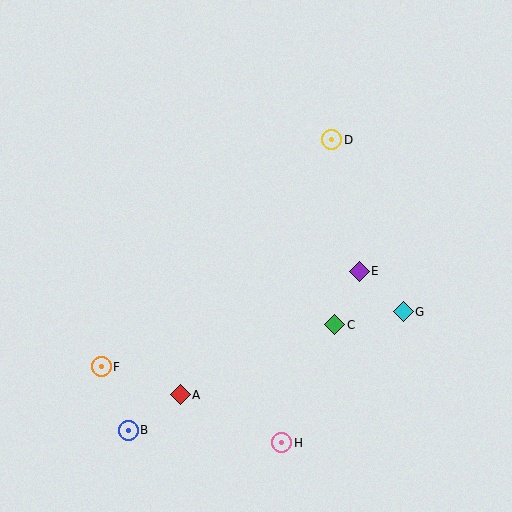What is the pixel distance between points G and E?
The distance between G and E is 59 pixels.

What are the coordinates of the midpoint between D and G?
The midpoint between D and G is at (367, 226).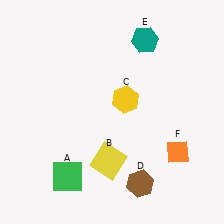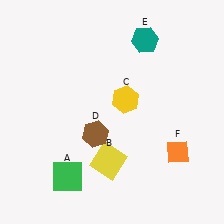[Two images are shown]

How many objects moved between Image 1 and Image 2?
1 object moved between the two images.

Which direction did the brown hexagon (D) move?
The brown hexagon (D) moved up.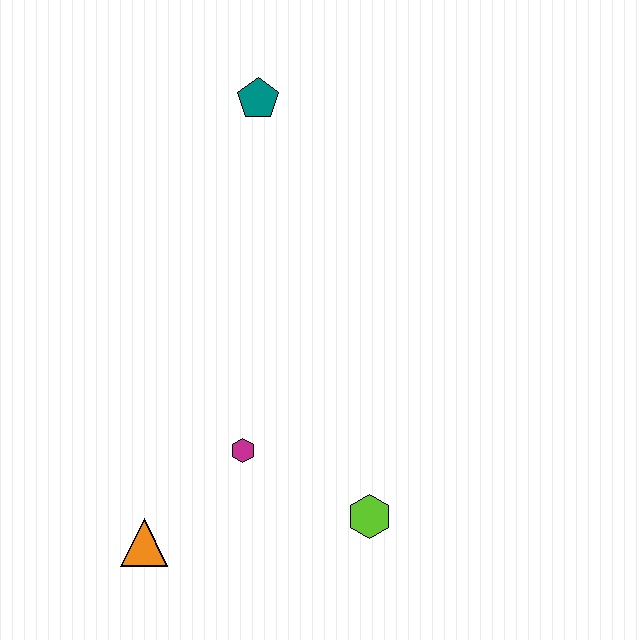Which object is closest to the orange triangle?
The magenta hexagon is closest to the orange triangle.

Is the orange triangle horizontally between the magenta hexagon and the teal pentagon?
No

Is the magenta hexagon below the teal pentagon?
Yes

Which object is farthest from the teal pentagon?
The orange triangle is farthest from the teal pentagon.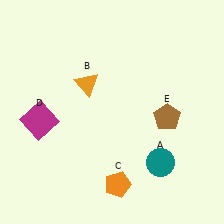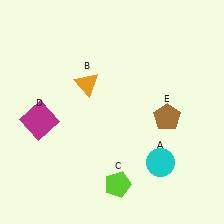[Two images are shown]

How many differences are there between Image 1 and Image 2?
There are 2 differences between the two images.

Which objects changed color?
A changed from teal to cyan. C changed from orange to lime.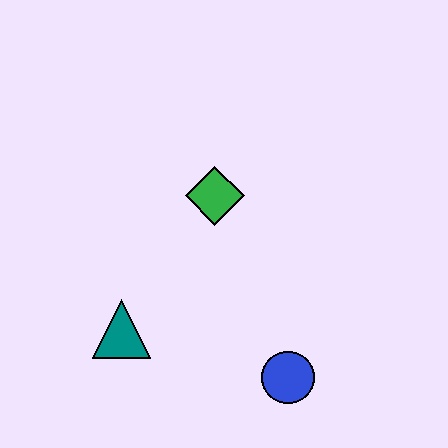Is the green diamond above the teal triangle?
Yes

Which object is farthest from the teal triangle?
The blue circle is farthest from the teal triangle.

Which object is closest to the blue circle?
The teal triangle is closest to the blue circle.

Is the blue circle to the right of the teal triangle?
Yes